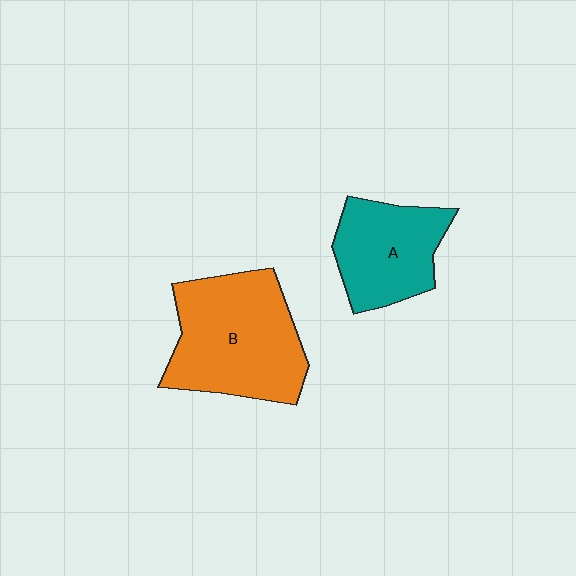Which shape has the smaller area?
Shape A (teal).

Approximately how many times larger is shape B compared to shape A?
Approximately 1.5 times.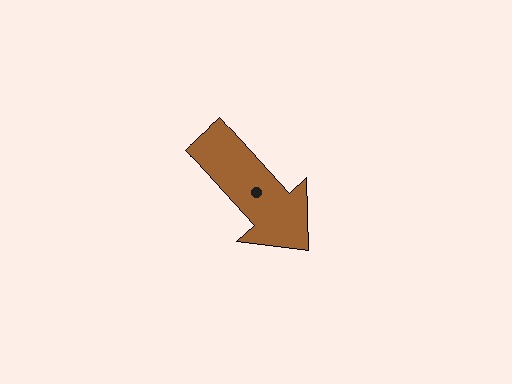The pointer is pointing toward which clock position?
Roughly 5 o'clock.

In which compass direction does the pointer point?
Southeast.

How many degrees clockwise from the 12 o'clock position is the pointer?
Approximately 138 degrees.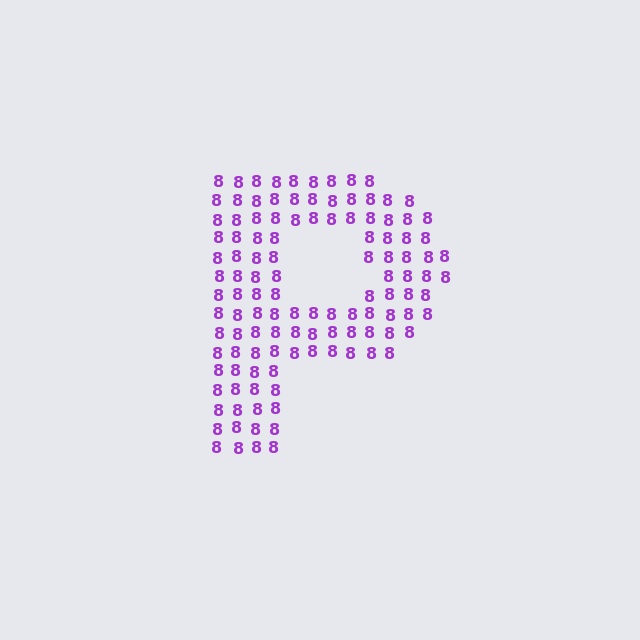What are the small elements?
The small elements are digit 8's.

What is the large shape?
The large shape is the letter P.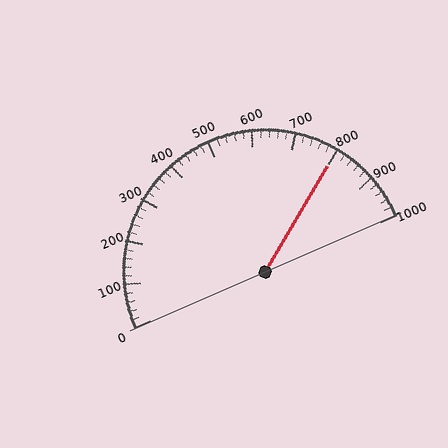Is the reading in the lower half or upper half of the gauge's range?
The reading is in the upper half of the range (0 to 1000).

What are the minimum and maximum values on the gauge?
The gauge ranges from 0 to 1000.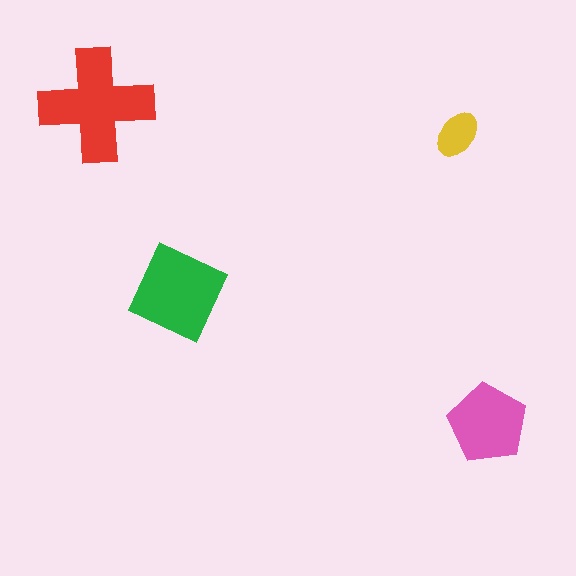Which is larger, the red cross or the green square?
The red cross.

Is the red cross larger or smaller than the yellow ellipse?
Larger.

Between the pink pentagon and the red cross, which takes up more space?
The red cross.